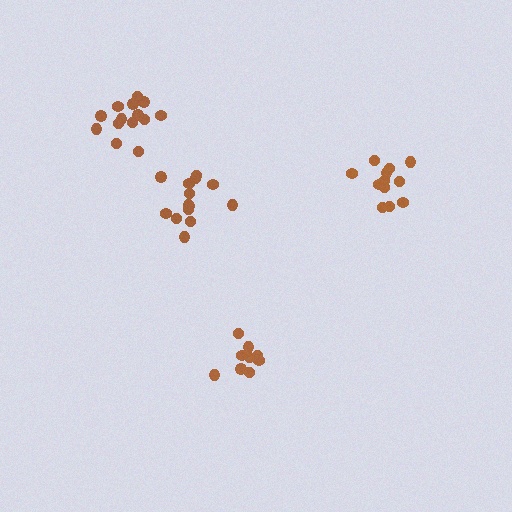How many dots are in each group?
Group 1: 9 dots, Group 2: 14 dots, Group 3: 14 dots, Group 4: 12 dots (49 total).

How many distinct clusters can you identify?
There are 4 distinct clusters.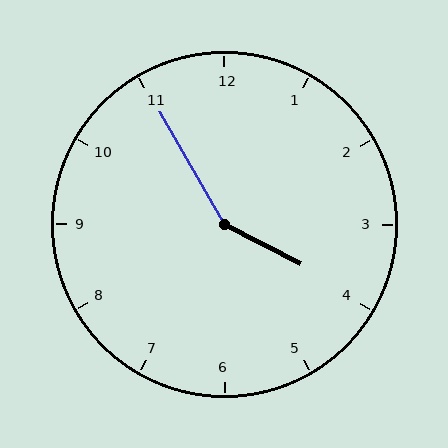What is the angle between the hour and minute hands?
Approximately 148 degrees.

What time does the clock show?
3:55.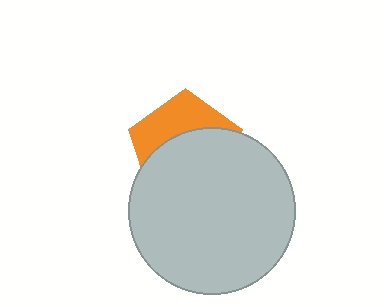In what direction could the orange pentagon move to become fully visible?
The orange pentagon could move up. That would shift it out from behind the light gray circle entirely.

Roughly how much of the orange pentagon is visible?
A small part of it is visible (roughly 37%).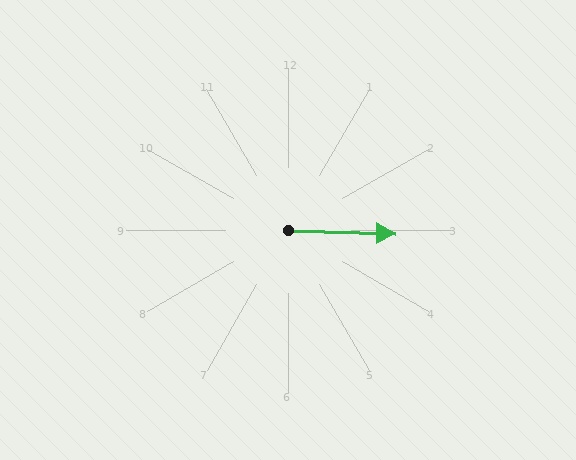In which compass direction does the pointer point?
East.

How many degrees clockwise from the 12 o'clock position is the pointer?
Approximately 92 degrees.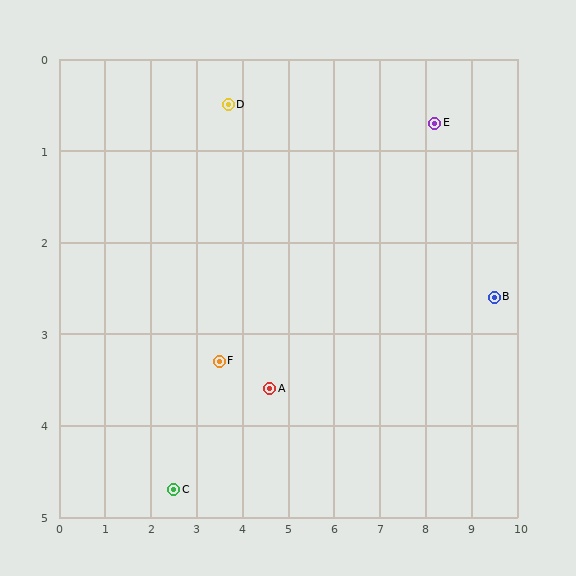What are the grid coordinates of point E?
Point E is at approximately (8.2, 0.7).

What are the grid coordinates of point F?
Point F is at approximately (3.5, 3.3).